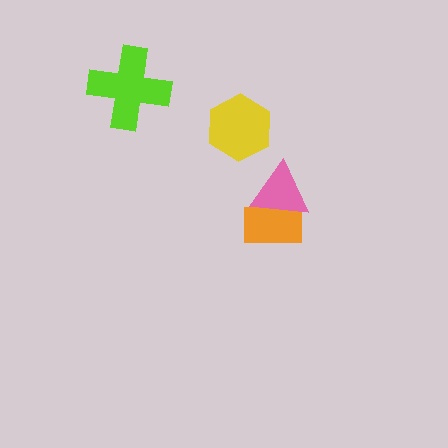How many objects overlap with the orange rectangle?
1 object overlaps with the orange rectangle.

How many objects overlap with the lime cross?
0 objects overlap with the lime cross.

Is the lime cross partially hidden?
No, no other shape covers it.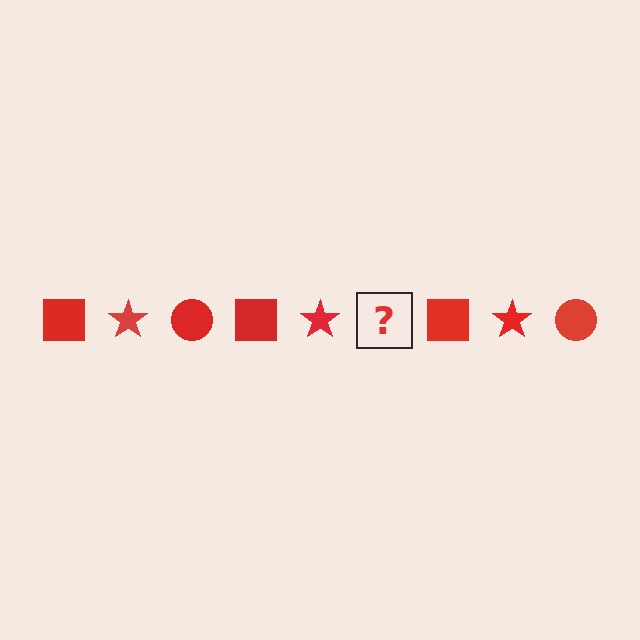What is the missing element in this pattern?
The missing element is a red circle.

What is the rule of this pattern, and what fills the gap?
The rule is that the pattern cycles through square, star, circle shapes in red. The gap should be filled with a red circle.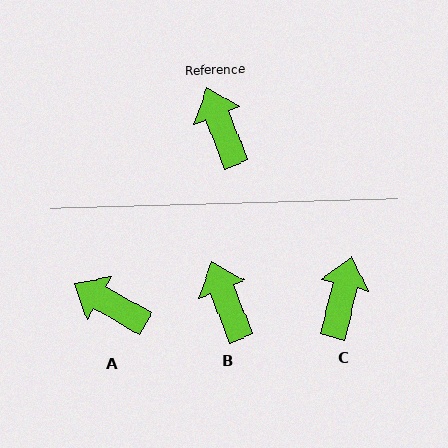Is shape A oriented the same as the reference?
No, it is off by about 39 degrees.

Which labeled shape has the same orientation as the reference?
B.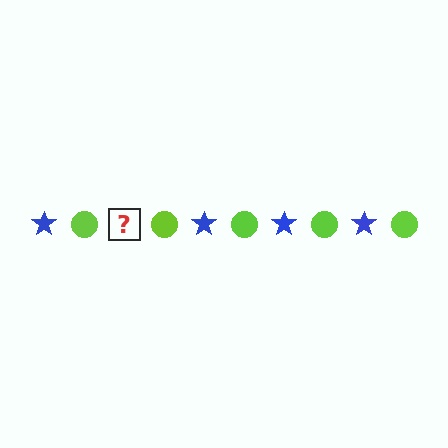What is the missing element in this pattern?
The missing element is a blue star.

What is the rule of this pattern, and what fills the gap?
The rule is that the pattern alternates between blue star and lime circle. The gap should be filled with a blue star.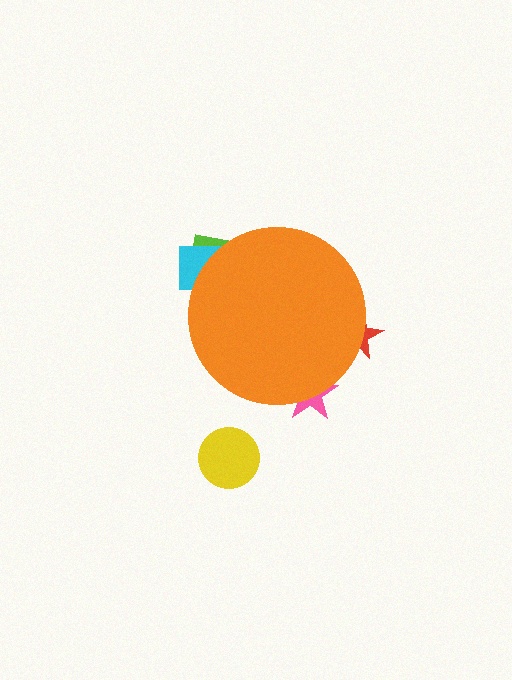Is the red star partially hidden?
Yes, the red star is partially hidden behind the orange circle.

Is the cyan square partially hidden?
Yes, the cyan square is partially hidden behind the orange circle.